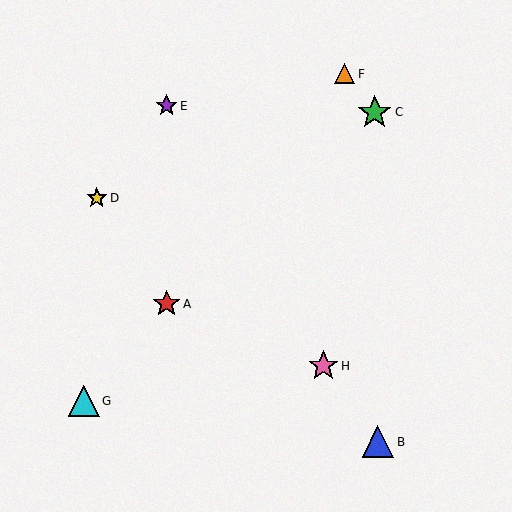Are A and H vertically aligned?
No, A is at x≈167 and H is at x≈323.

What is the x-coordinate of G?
Object G is at x≈84.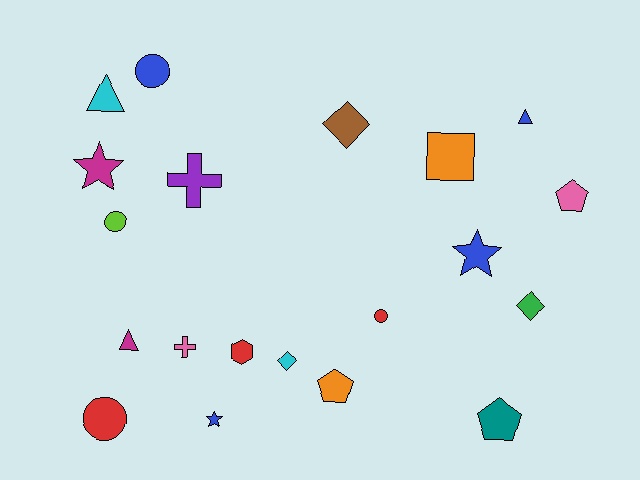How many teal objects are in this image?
There is 1 teal object.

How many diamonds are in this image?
There are 3 diamonds.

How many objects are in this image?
There are 20 objects.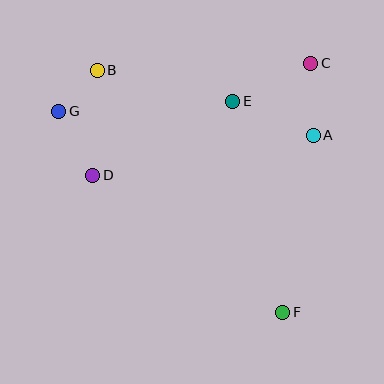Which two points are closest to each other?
Points B and G are closest to each other.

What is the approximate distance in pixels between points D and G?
The distance between D and G is approximately 72 pixels.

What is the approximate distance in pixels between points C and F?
The distance between C and F is approximately 250 pixels.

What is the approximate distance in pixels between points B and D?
The distance between B and D is approximately 105 pixels.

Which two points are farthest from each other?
Points B and F are farthest from each other.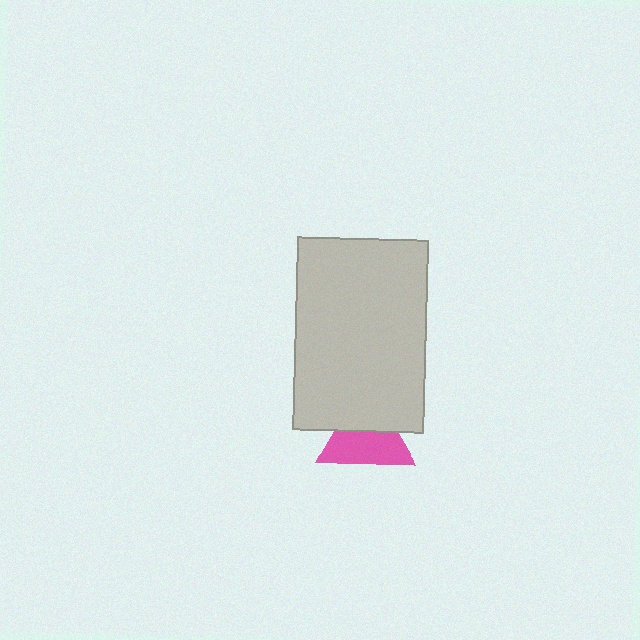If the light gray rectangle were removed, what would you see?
You would see the complete pink triangle.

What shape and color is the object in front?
The object in front is a light gray rectangle.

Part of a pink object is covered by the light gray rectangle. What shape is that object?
It is a triangle.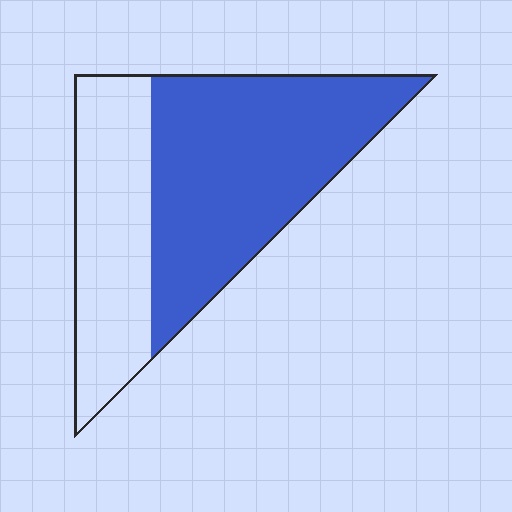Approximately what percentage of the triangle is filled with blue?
Approximately 60%.